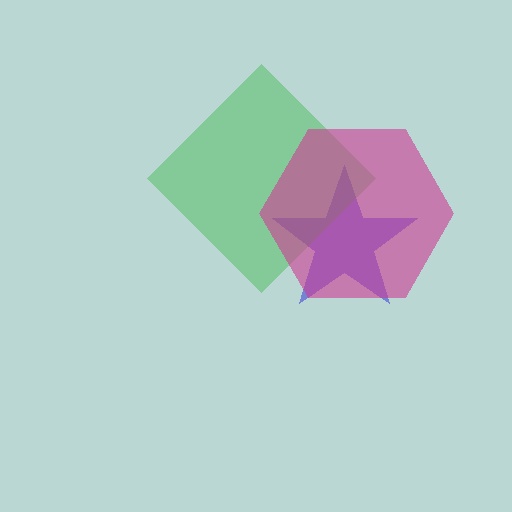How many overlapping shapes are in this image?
There are 3 overlapping shapes in the image.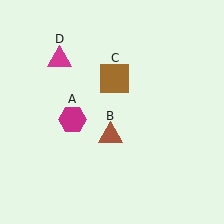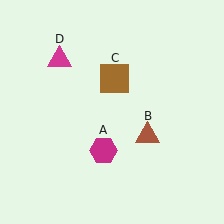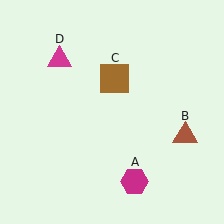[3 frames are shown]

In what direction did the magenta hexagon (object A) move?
The magenta hexagon (object A) moved down and to the right.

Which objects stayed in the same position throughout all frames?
Brown square (object C) and magenta triangle (object D) remained stationary.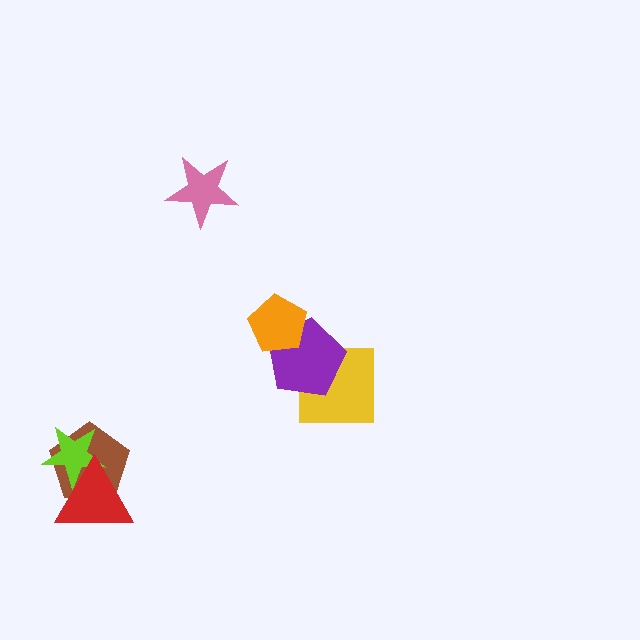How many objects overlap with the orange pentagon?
1 object overlaps with the orange pentagon.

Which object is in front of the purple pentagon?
The orange pentagon is in front of the purple pentagon.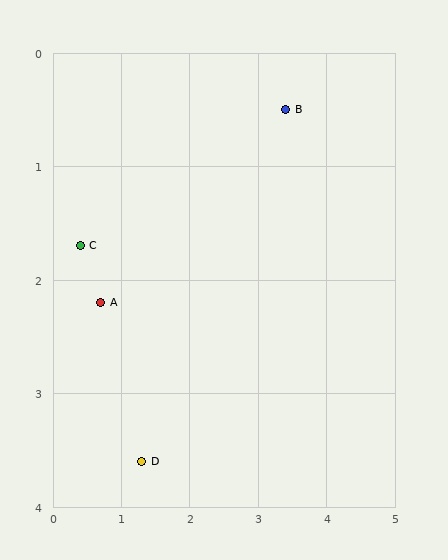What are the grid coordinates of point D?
Point D is at approximately (1.3, 3.6).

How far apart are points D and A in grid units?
Points D and A are about 1.5 grid units apart.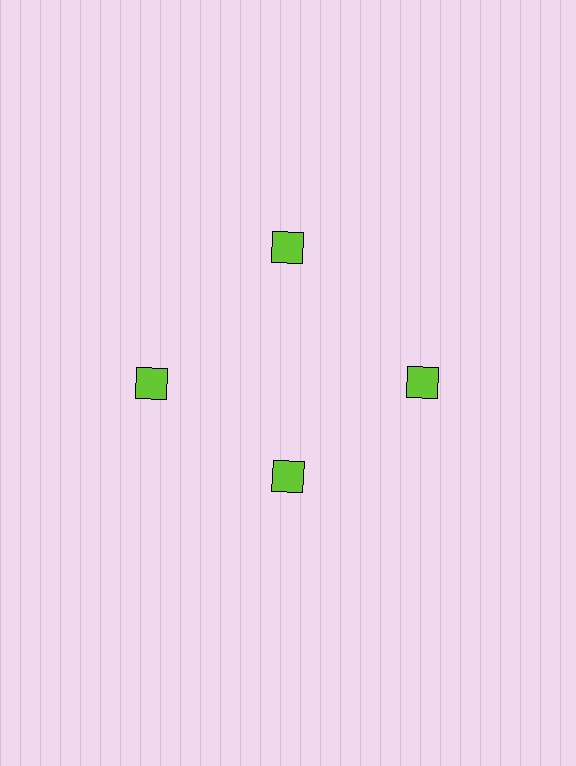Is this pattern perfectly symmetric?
No. The 4 lime squares are arranged in a ring, but one element near the 6 o'clock position is pulled inward toward the center, breaking the 4-fold rotational symmetry.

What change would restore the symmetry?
The symmetry would be restored by moving it outward, back onto the ring so that all 4 squares sit at equal angles and equal distance from the center.